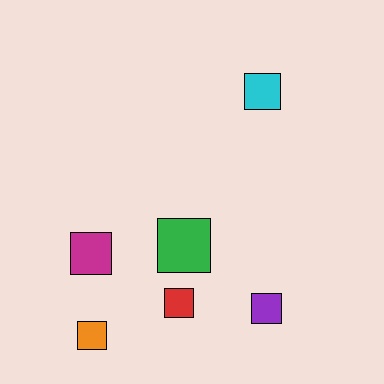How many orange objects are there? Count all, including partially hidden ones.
There is 1 orange object.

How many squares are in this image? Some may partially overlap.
There are 6 squares.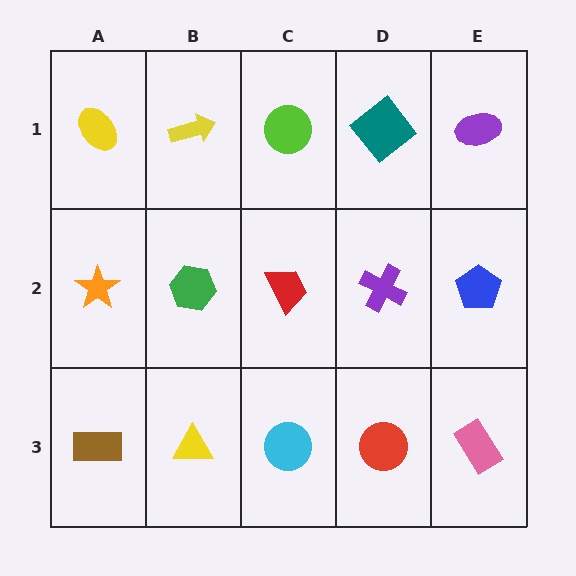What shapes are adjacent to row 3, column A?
An orange star (row 2, column A), a yellow triangle (row 3, column B).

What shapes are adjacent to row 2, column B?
A yellow arrow (row 1, column B), a yellow triangle (row 3, column B), an orange star (row 2, column A), a red trapezoid (row 2, column C).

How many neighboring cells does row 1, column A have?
2.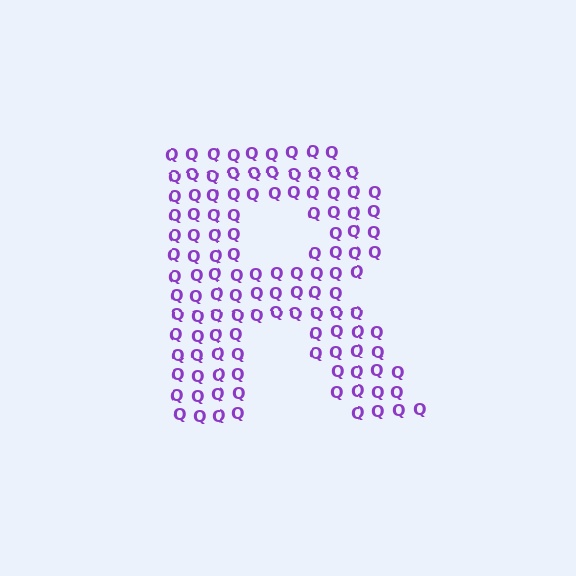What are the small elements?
The small elements are letter Q's.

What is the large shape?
The large shape is the letter R.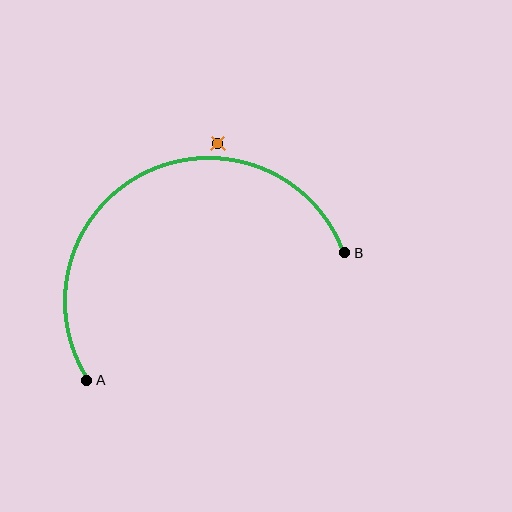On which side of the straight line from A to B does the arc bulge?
The arc bulges above the straight line connecting A and B.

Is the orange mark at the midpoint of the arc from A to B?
No — the orange mark does not lie on the arc at all. It sits slightly outside the curve.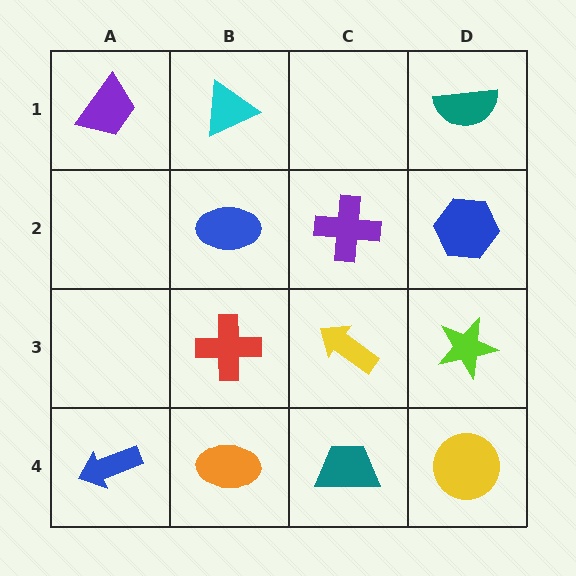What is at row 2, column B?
A blue ellipse.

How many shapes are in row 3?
3 shapes.